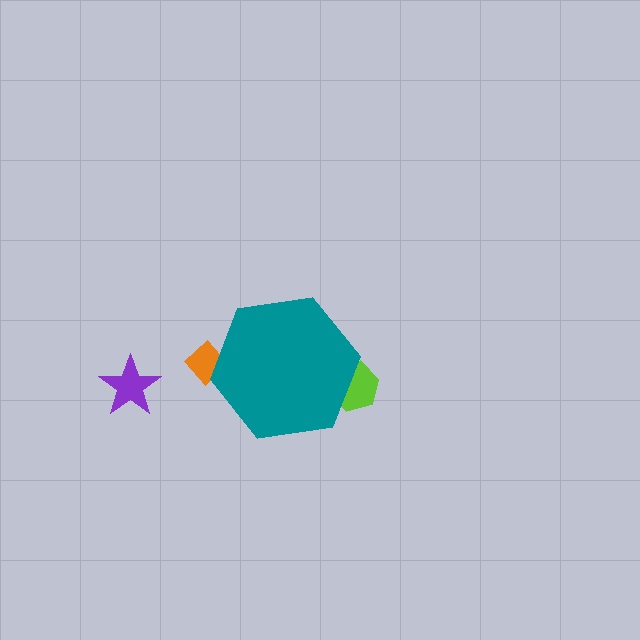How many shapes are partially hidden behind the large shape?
2 shapes are partially hidden.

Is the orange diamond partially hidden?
Yes, the orange diamond is partially hidden behind the teal hexagon.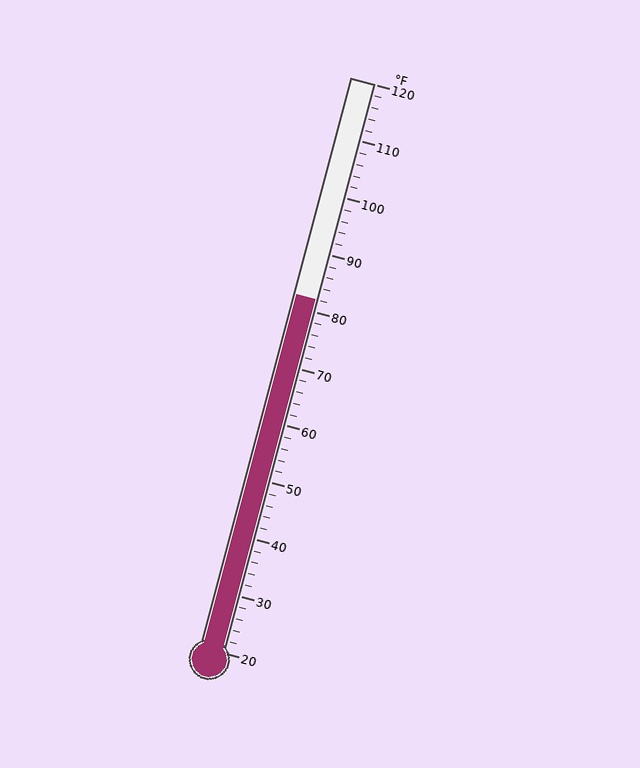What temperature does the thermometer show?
The thermometer shows approximately 82°F.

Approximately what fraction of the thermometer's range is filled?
The thermometer is filled to approximately 60% of its range.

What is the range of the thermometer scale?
The thermometer scale ranges from 20°F to 120°F.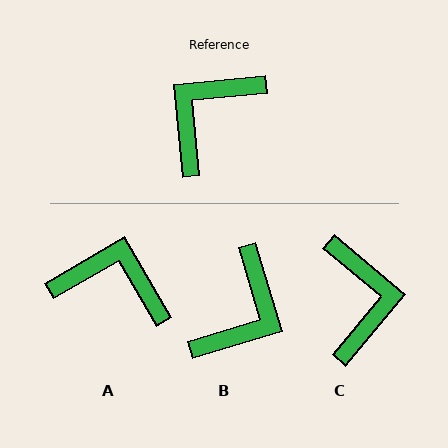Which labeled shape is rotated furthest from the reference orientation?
B, about 169 degrees away.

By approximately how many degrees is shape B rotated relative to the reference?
Approximately 169 degrees clockwise.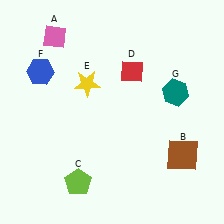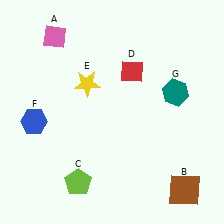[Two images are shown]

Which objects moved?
The objects that moved are: the brown square (B), the blue hexagon (F).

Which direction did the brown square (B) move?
The brown square (B) moved down.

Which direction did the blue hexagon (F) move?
The blue hexagon (F) moved down.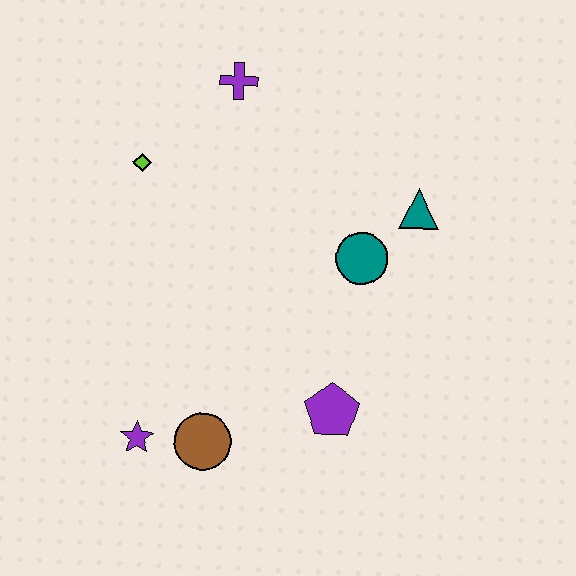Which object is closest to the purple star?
The brown circle is closest to the purple star.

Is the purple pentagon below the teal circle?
Yes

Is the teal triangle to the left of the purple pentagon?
No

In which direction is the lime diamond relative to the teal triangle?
The lime diamond is to the left of the teal triangle.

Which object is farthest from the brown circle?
The purple cross is farthest from the brown circle.